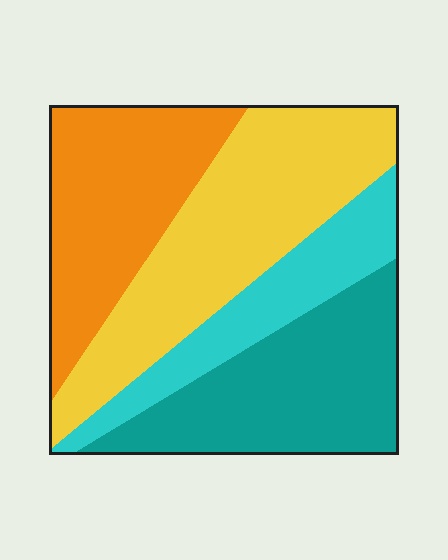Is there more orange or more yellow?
Yellow.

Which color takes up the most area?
Yellow, at roughly 35%.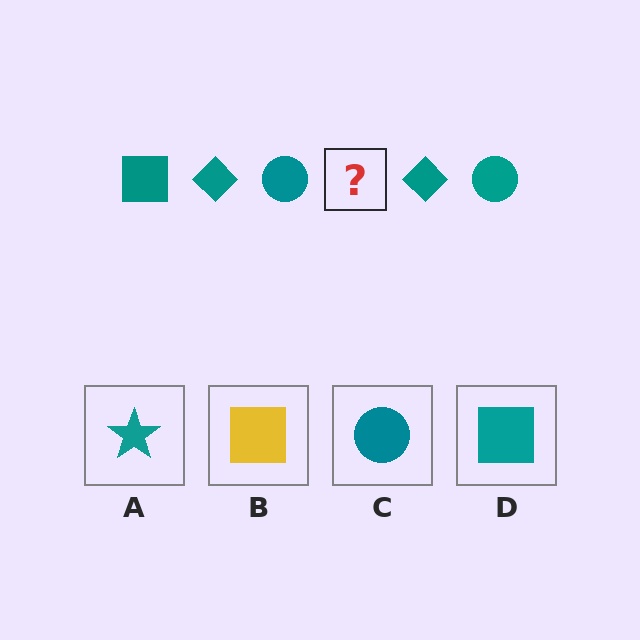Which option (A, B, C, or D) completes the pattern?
D.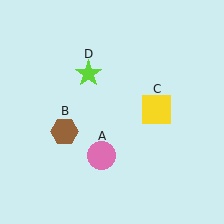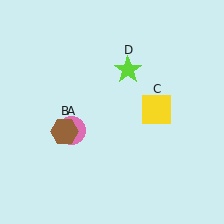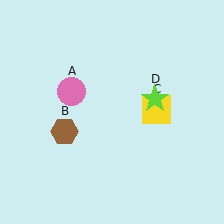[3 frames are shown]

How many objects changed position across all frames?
2 objects changed position: pink circle (object A), lime star (object D).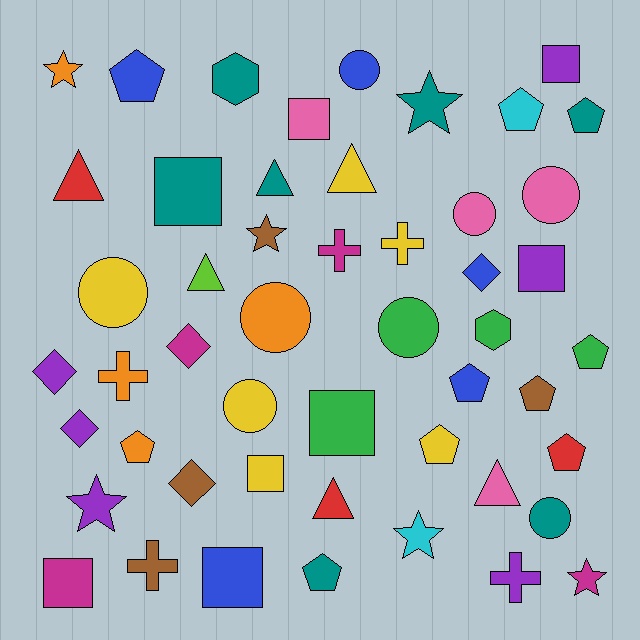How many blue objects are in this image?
There are 5 blue objects.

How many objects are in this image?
There are 50 objects.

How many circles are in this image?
There are 8 circles.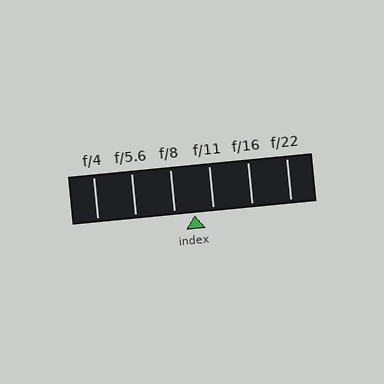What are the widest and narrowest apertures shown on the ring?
The widest aperture shown is f/4 and the narrowest is f/22.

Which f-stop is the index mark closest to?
The index mark is closest to f/11.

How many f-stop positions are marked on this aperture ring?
There are 6 f-stop positions marked.